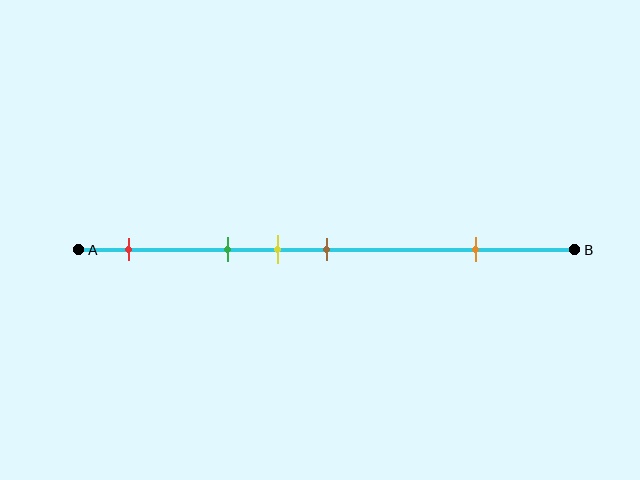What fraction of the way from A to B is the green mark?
The green mark is approximately 30% (0.3) of the way from A to B.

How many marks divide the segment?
There are 5 marks dividing the segment.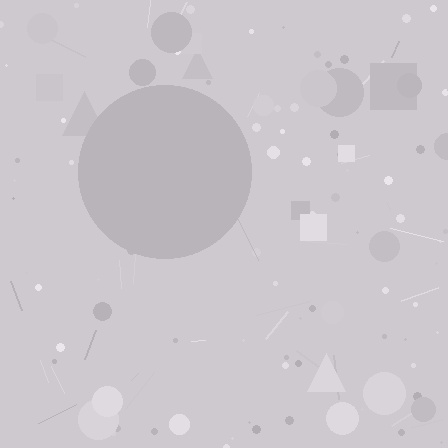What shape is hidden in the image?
A circle is hidden in the image.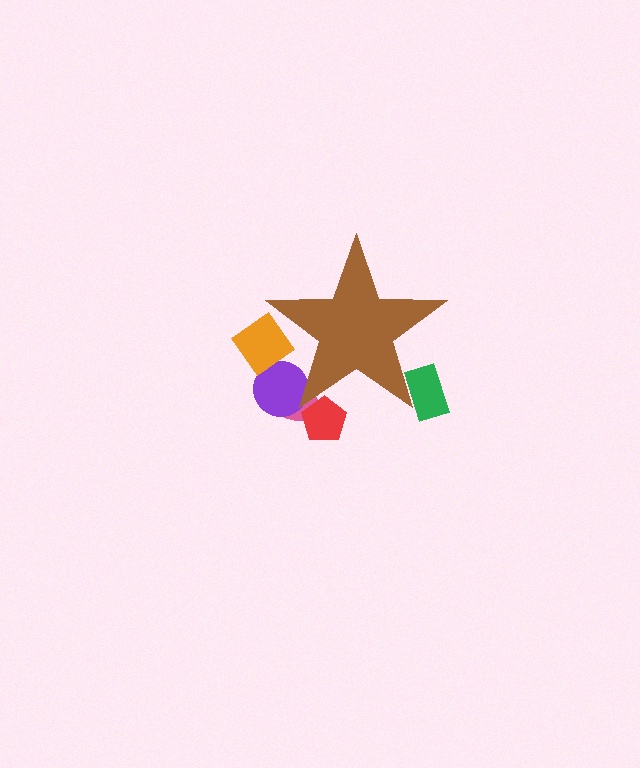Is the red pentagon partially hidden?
Yes, the red pentagon is partially hidden behind the brown star.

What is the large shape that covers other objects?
A brown star.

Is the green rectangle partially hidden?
Yes, the green rectangle is partially hidden behind the brown star.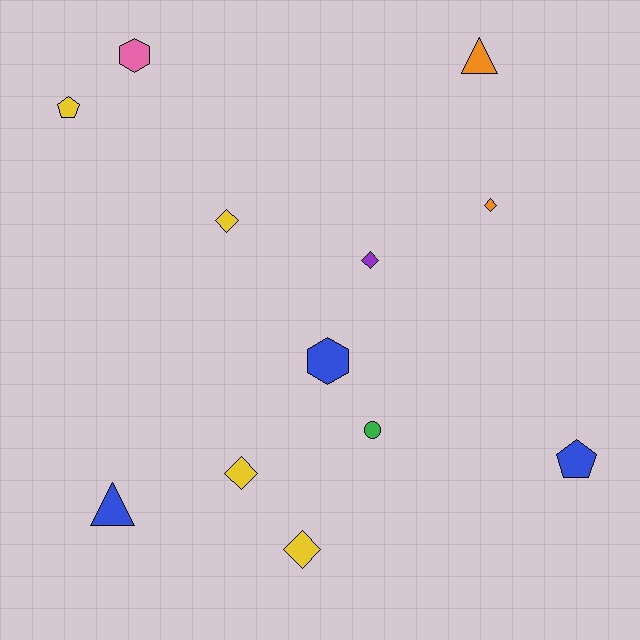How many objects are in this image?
There are 12 objects.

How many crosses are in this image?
There are no crosses.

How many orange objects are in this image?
There are 2 orange objects.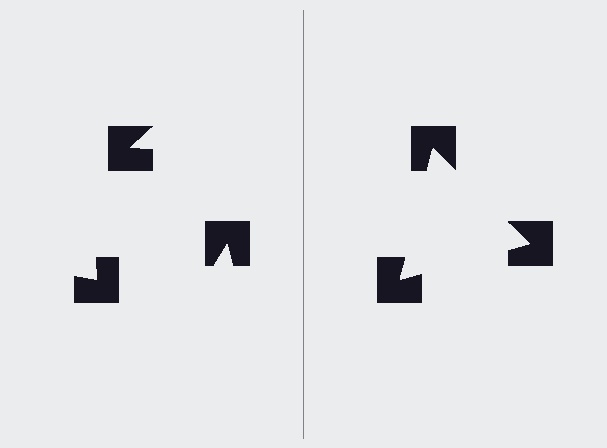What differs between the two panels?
The notched squares are positioned identically on both sides; only the wedge orientations differ. On the right they align to a triangle; on the left they are misaligned.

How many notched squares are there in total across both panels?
6 — 3 on each side.